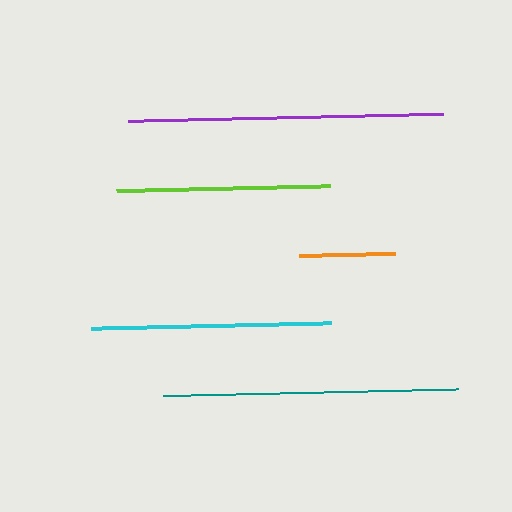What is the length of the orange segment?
The orange segment is approximately 96 pixels long.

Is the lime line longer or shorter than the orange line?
The lime line is longer than the orange line.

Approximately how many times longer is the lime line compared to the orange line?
The lime line is approximately 2.2 times the length of the orange line.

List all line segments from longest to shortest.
From longest to shortest: purple, teal, cyan, lime, orange.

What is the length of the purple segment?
The purple segment is approximately 315 pixels long.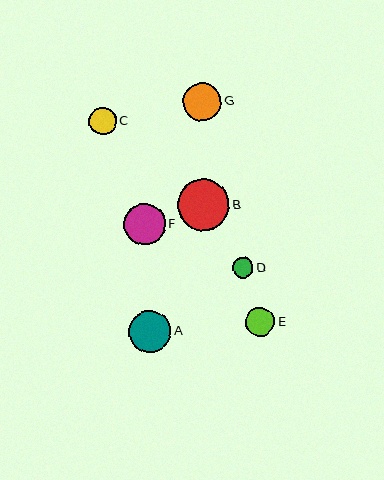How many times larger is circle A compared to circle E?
Circle A is approximately 1.4 times the size of circle E.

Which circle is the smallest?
Circle D is the smallest with a size of approximately 20 pixels.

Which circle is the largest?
Circle B is the largest with a size of approximately 52 pixels.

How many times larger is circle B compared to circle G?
Circle B is approximately 1.3 times the size of circle G.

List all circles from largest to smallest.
From largest to smallest: B, A, F, G, E, C, D.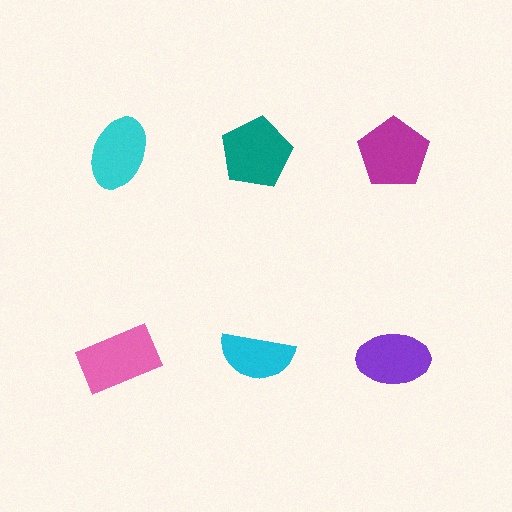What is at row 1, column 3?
A magenta pentagon.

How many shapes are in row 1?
3 shapes.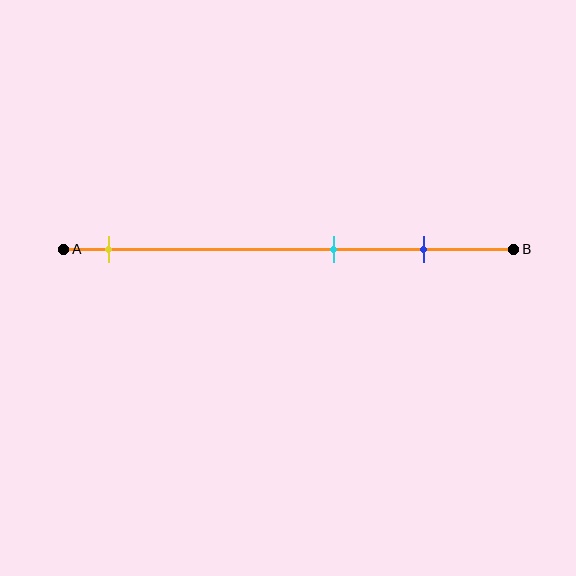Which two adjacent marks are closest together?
The cyan and blue marks are the closest adjacent pair.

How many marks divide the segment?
There are 3 marks dividing the segment.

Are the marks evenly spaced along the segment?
No, the marks are not evenly spaced.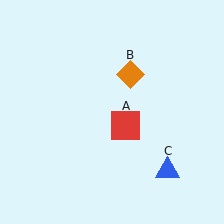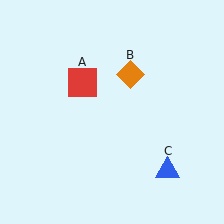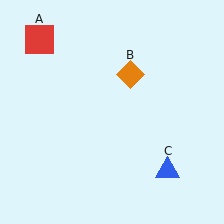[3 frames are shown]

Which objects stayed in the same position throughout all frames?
Orange diamond (object B) and blue triangle (object C) remained stationary.